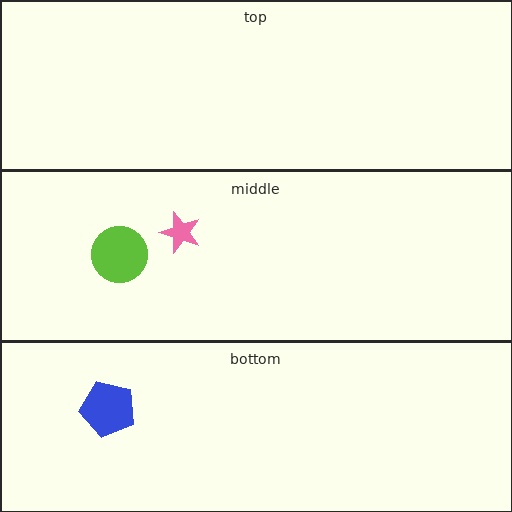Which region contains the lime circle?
The middle region.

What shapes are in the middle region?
The lime circle, the pink star.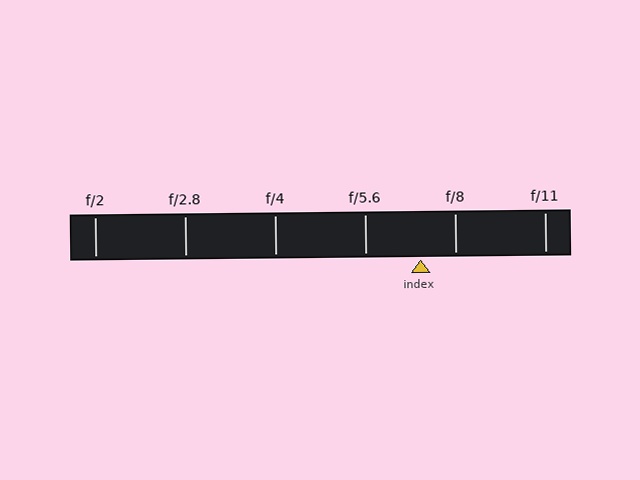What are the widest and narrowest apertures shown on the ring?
The widest aperture shown is f/2 and the narrowest is f/11.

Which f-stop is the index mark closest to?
The index mark is closest to f/8.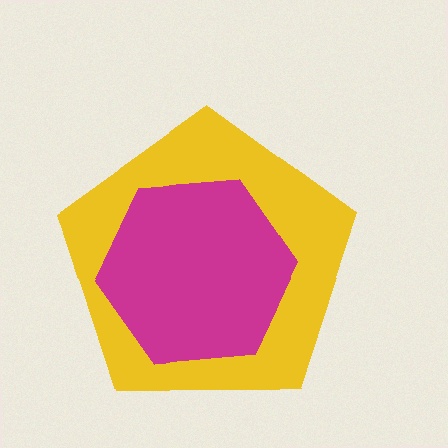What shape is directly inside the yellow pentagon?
The magenta hexagon.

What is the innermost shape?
The magenta hexagon.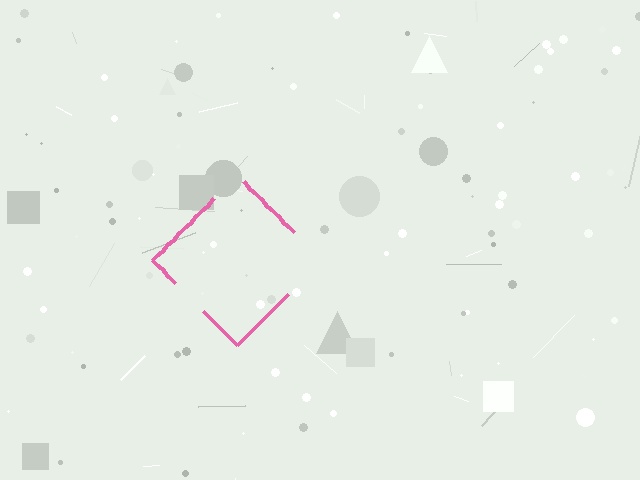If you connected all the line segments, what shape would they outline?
They would outline a diamond.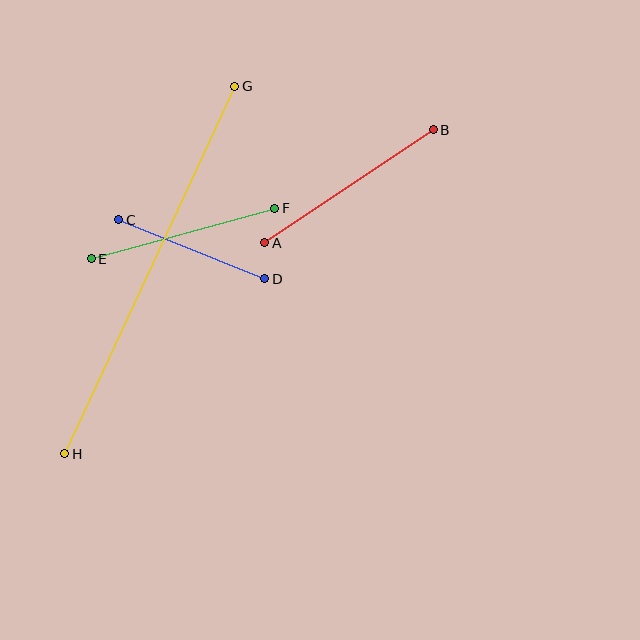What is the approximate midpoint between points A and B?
The midpoint is at approximately (349, 186) pixels.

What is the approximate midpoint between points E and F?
The midpoint is at approximately (183, 234) pixels.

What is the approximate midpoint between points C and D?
The midpoint is at approximately (192, 249) pixels.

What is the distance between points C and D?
The distance is approximately 158 pixels.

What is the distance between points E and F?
The distance is approximately 191 pixels.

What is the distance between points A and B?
The distance is approximately 203 pixels.